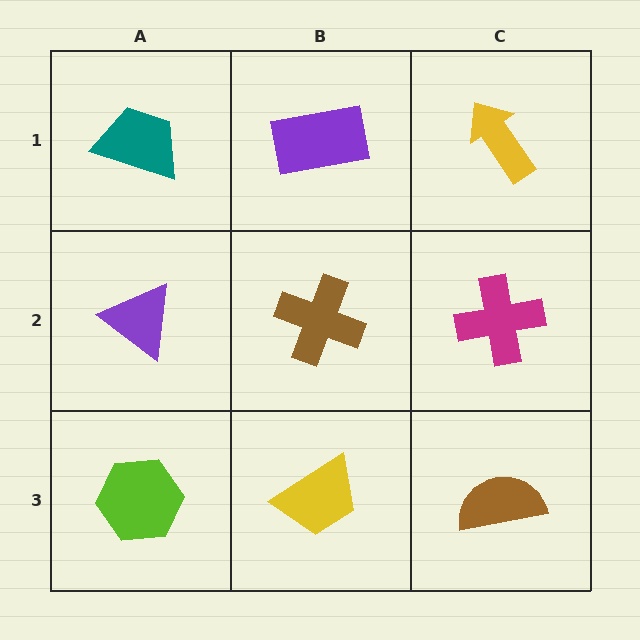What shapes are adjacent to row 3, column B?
A brown cross (row 2, column B), a lime hexagon (row 3, column A), a brown semicircle (row 3, column C).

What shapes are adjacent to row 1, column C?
A magenta cross (row 2, column C), a purple rectangle (row 1, column B).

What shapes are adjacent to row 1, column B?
A brown cross (row 2, column B), a teal trapezoid (row 1, column A), a yellow arrow (row 1, column C).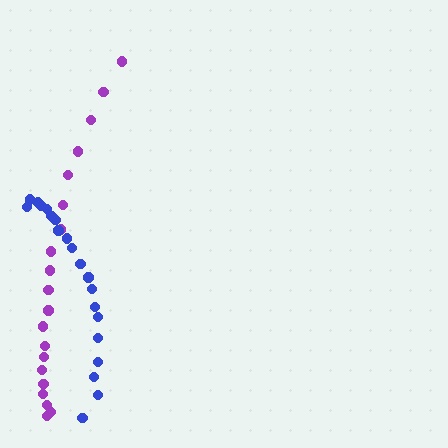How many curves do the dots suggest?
There are 2 distinct paths.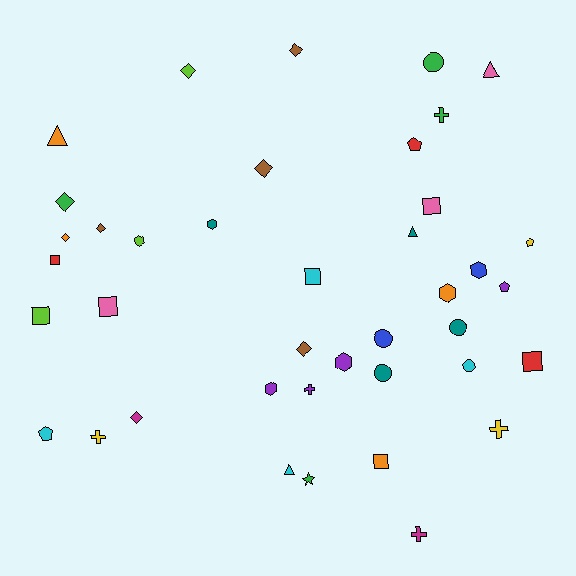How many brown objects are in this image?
There are 4 brown objects.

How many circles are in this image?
There are 5 circles.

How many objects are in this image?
There are 40 objects.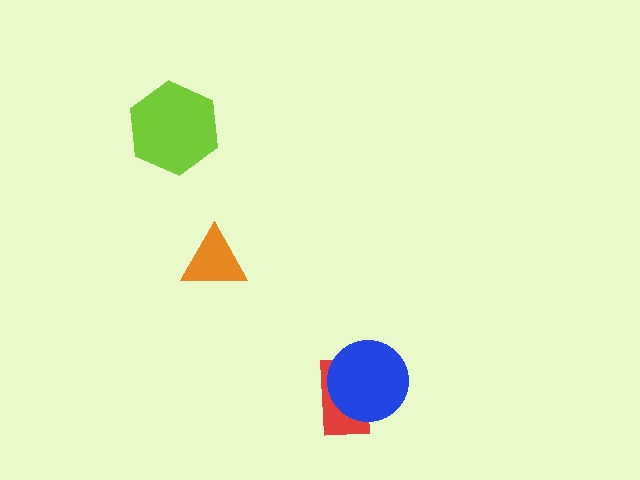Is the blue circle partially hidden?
No, no other shape covers it.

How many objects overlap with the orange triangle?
0 objects overlap with the orange triangle.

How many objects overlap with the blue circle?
1 object overlaps with the blue circle.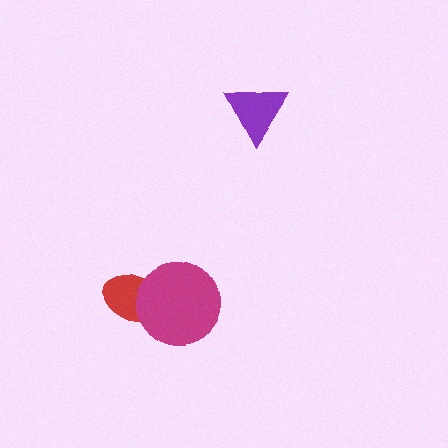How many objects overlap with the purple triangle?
0 objects overlap with the purple triangle.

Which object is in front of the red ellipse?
The magenta circle is in front of the red ellipse.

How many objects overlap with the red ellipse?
1 object overlaps with the red ellipse.